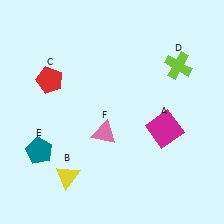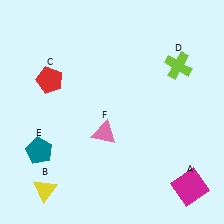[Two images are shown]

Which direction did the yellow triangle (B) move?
The yellow triangle (B) moved left.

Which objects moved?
The objects that moved are: the magenta square (A), the yellow triangle (B).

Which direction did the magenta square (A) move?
The magenta square (A) moved down.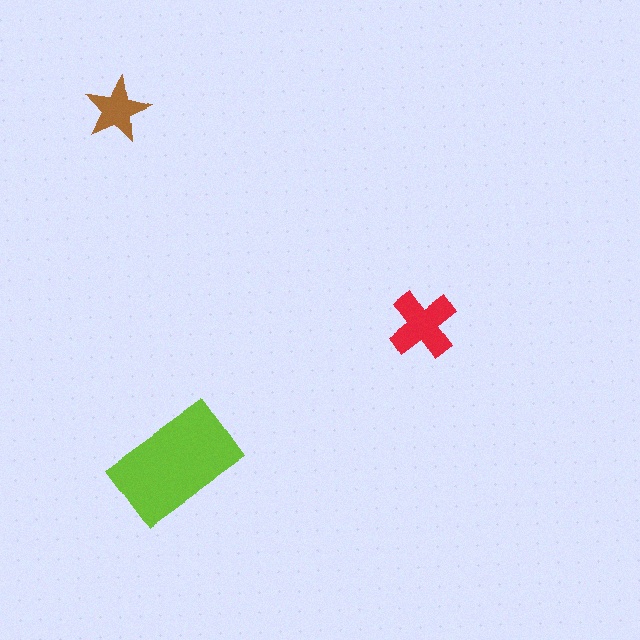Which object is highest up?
The brown star is topmost.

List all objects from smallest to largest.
The brown star, the red cross, the lime rectangle.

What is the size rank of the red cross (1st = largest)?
2nd.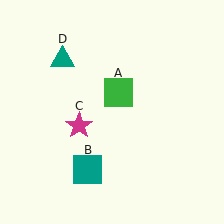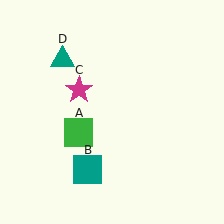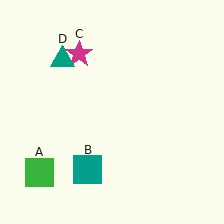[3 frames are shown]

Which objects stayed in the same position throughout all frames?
Teal square (object B) and teal triangle (object D) remained stationary.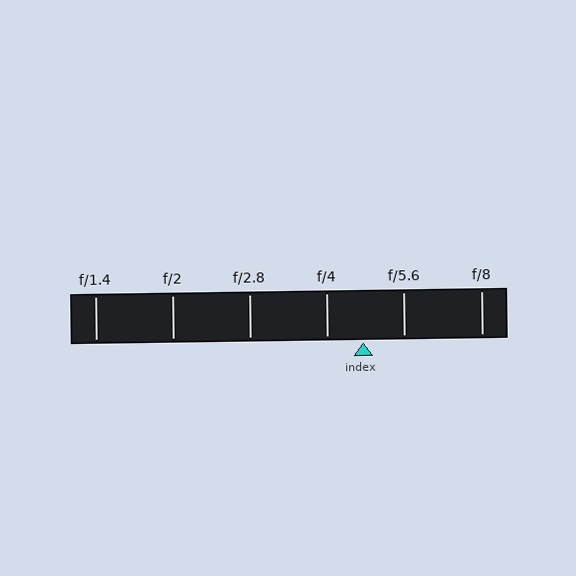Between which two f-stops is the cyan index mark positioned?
The index mark is between f/4 and f/5.6.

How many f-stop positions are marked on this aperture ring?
There are 6 f-stop positions marked.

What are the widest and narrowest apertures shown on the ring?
The widest aperture shown is f/1.4 and the narrowest is f/8.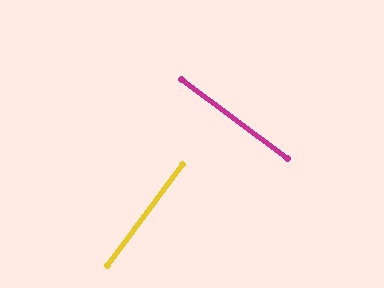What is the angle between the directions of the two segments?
Approximately 90 degrees.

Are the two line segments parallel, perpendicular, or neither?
Perpendicular — they meet at approximately 90°.